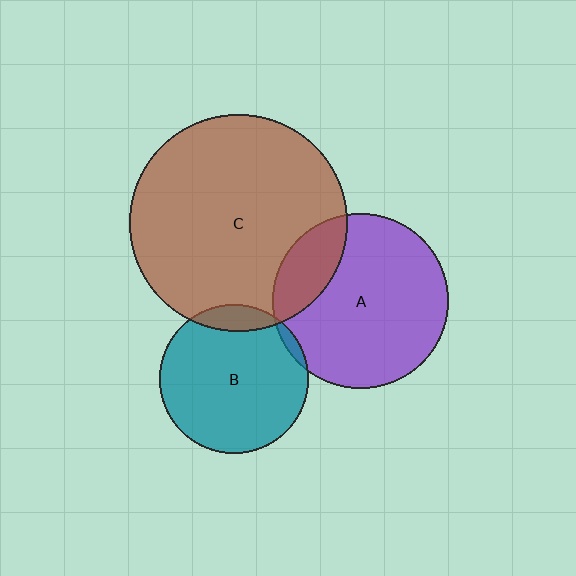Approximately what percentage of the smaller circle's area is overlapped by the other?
Approximately 10%.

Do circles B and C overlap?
Yes.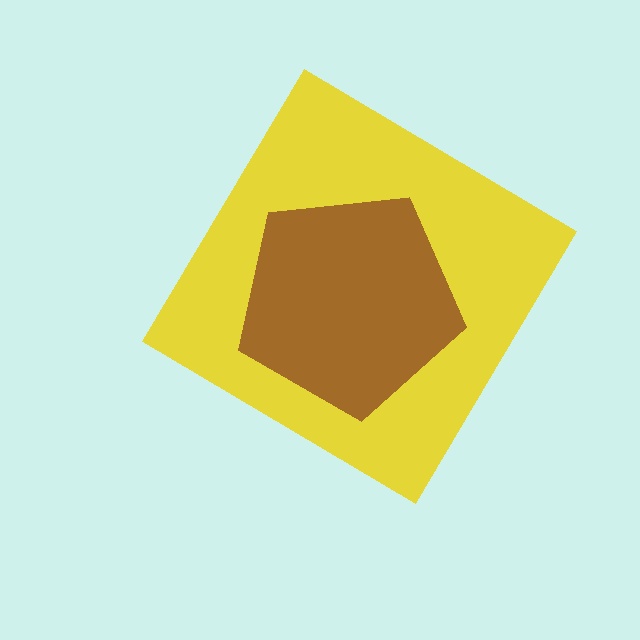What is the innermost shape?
The brown pentagon.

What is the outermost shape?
The yellow diamond.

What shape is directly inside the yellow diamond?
The brown pentagon.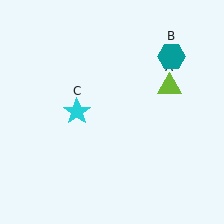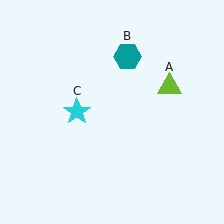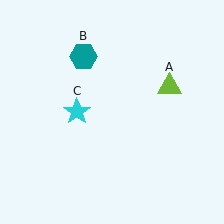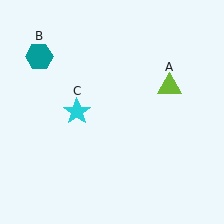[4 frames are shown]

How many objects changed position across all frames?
1 object changed position: teal hexagon (object B).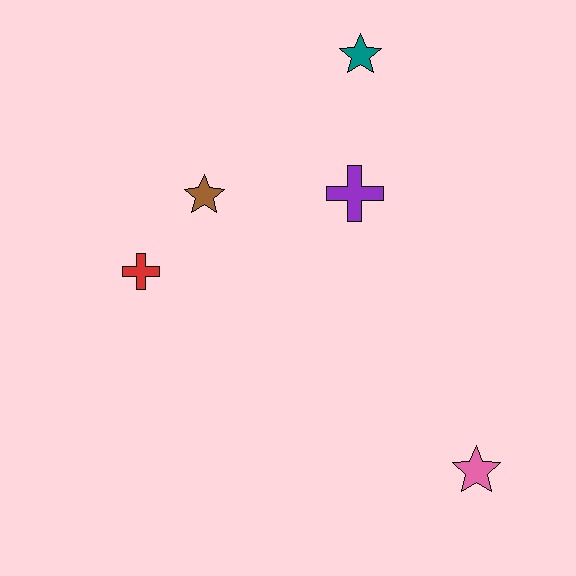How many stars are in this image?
There are 3 stars.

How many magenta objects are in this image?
There are no magenta objects.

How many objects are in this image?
There are 5 objects.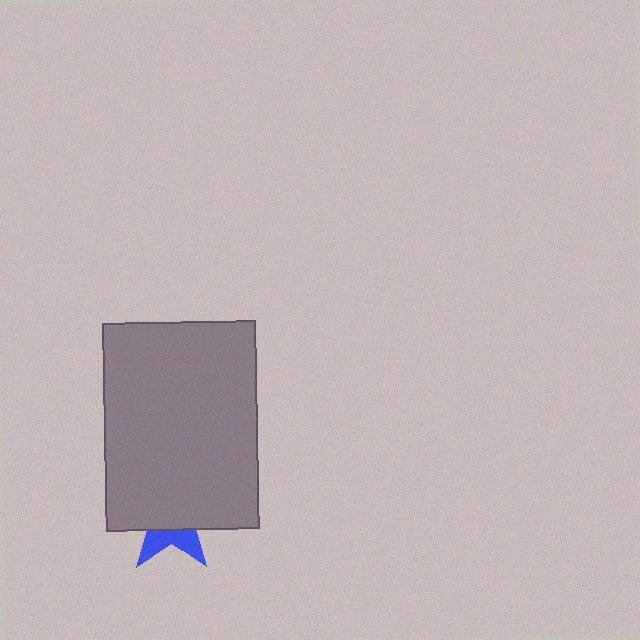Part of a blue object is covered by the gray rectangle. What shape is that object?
It is a star.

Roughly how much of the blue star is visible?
A small part of it is visible (roughly 33%).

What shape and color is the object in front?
The object in front is a gray rectangle.